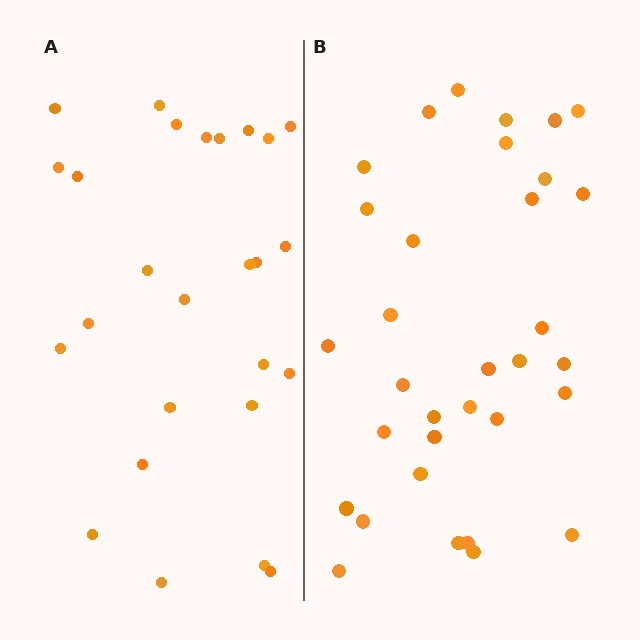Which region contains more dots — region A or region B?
Region B (the right region) has more dots.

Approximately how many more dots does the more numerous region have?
Region B has roughly 8 or so more dots than region A.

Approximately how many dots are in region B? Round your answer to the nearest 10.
About 30 dots. (The exact count is 33, which rounds to 30.)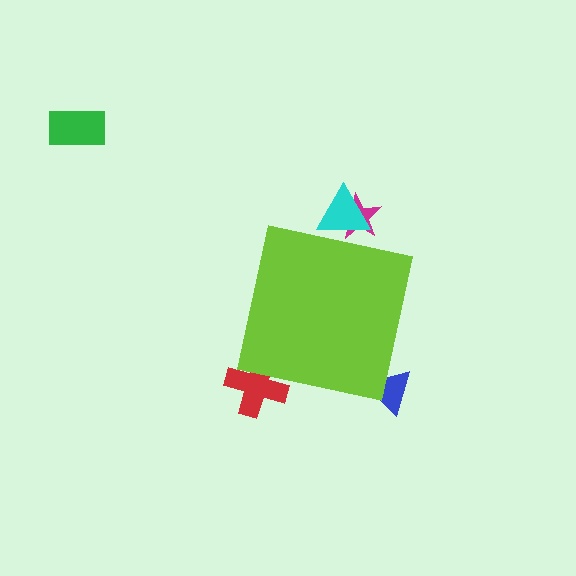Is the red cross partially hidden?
Yes, the red cross is partially hidden behind the lime square.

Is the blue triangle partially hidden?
Yes, the blue triangle is partially hidden behind the lime square.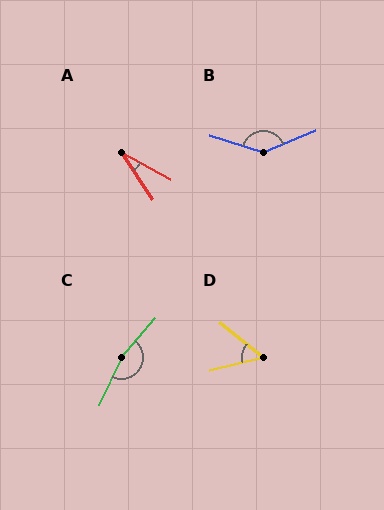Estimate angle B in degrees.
Approximately 140 degrees.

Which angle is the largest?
C, at approximately 163 degrees.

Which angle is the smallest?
A, at approximately 27 degrees.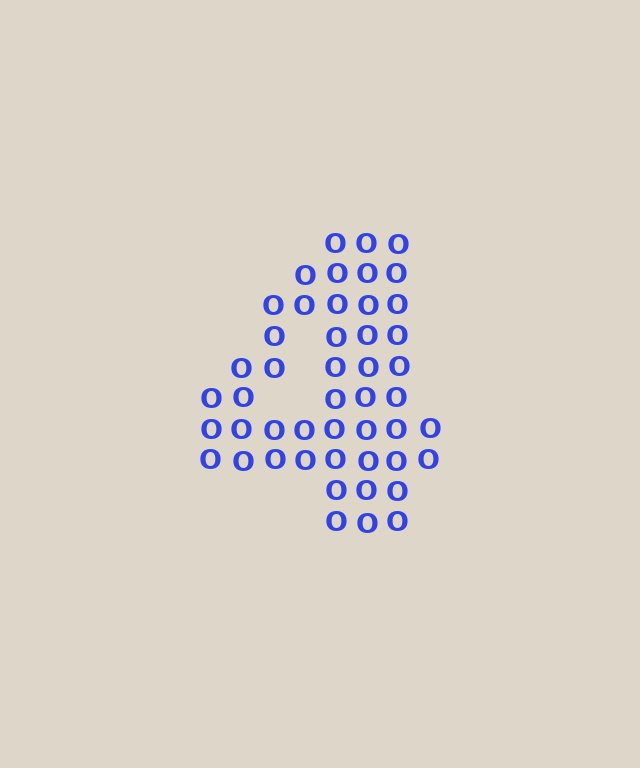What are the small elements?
The small elements are letter O's.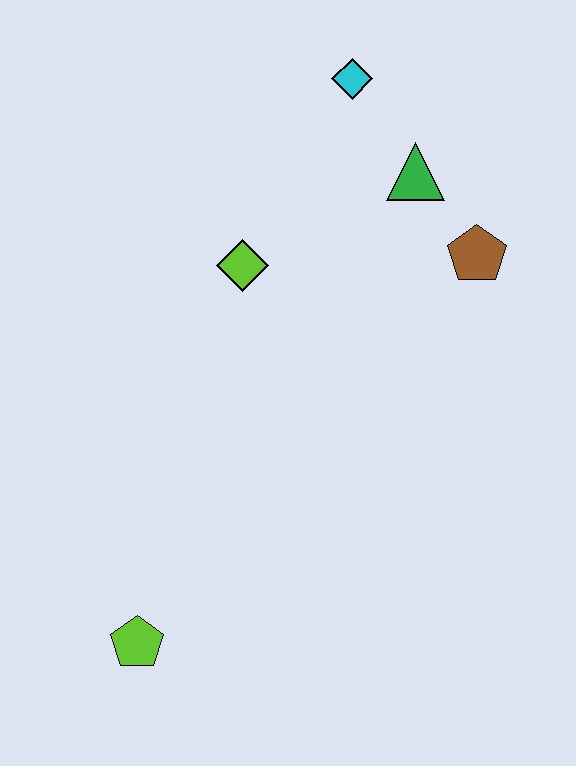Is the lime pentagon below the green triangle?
Yes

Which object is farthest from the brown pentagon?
The lime pentagon is farthest from the brown pentagon.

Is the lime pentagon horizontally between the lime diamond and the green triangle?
No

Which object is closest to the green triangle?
The brown pentagon is closest to the green triangle.